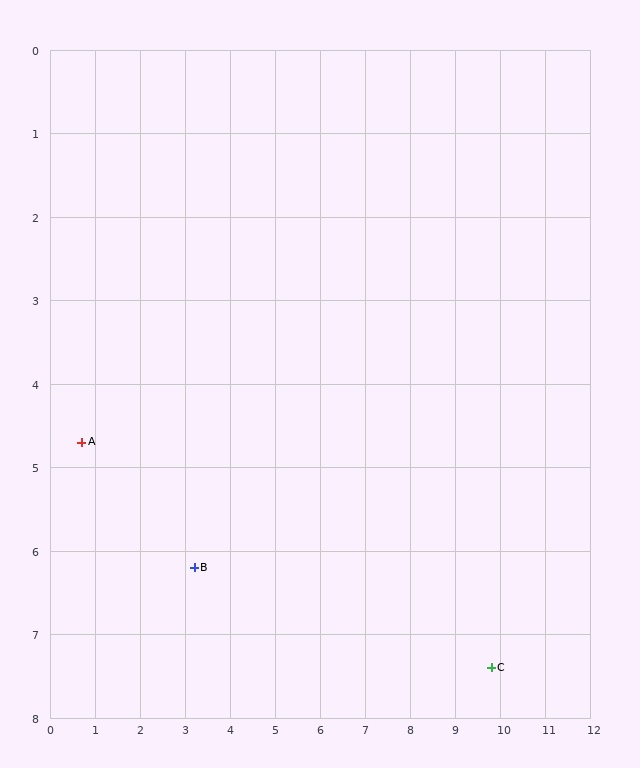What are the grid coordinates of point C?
Point C is at approximately (9.8, 7.4).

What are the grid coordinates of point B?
Point B is at approximately (3.2, 6.2).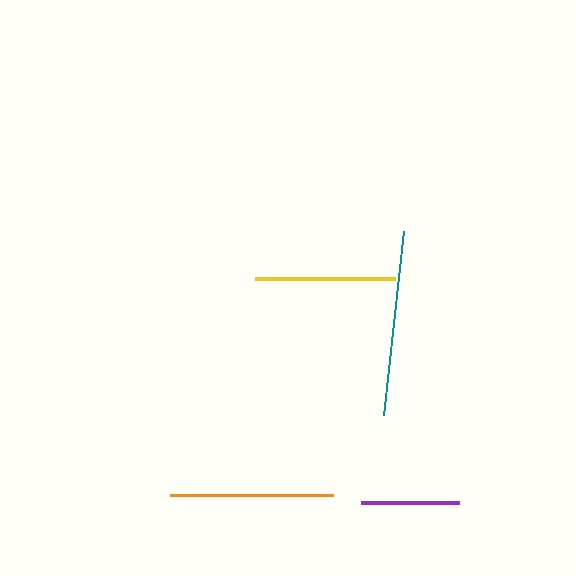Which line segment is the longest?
The teal line is the longest at approximately 185 pixels.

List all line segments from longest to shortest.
From longest to shortest: teal, orange, yellow, purple.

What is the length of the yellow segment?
The yellow segment is approximately 140 pixels long.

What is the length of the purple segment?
The purple segment is approximately 98 pixels long.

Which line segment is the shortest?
The purple line is the shortest at approximately 98 pixels.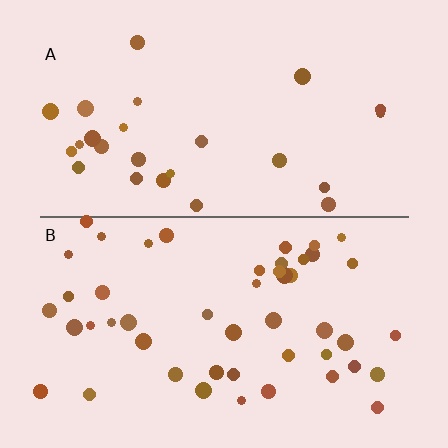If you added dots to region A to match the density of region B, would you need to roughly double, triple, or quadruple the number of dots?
Approximately double.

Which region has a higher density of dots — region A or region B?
B (the bottom).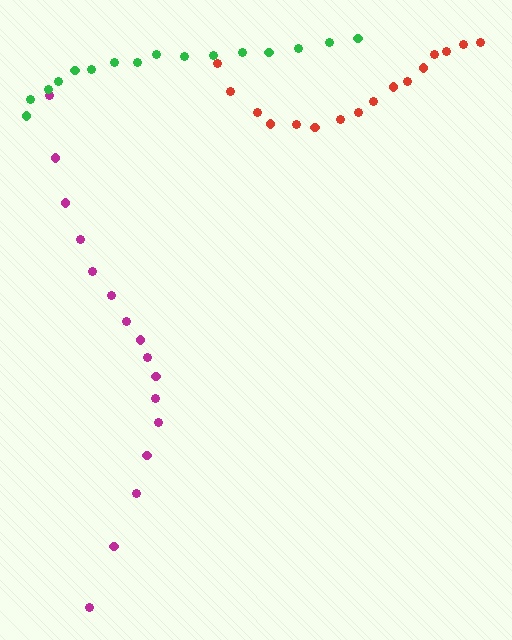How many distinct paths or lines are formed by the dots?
There are 3 distinct paths.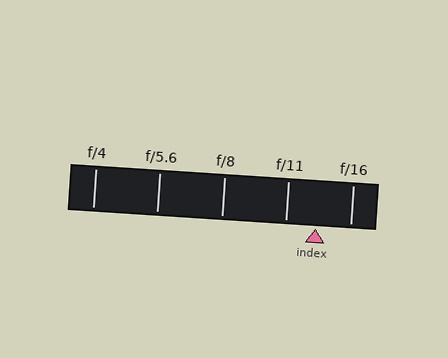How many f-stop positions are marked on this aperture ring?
There are 5 f-stop positions marked.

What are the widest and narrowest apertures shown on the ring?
The widest aperture shown is f/4 and the narrowest is f/16.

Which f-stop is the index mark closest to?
The index mark is closest to f/11.